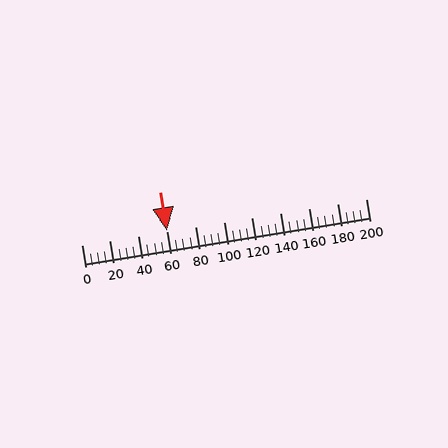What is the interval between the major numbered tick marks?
The major tick marks are spaced 20 units apart.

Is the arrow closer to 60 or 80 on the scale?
The arrow is closer to 60.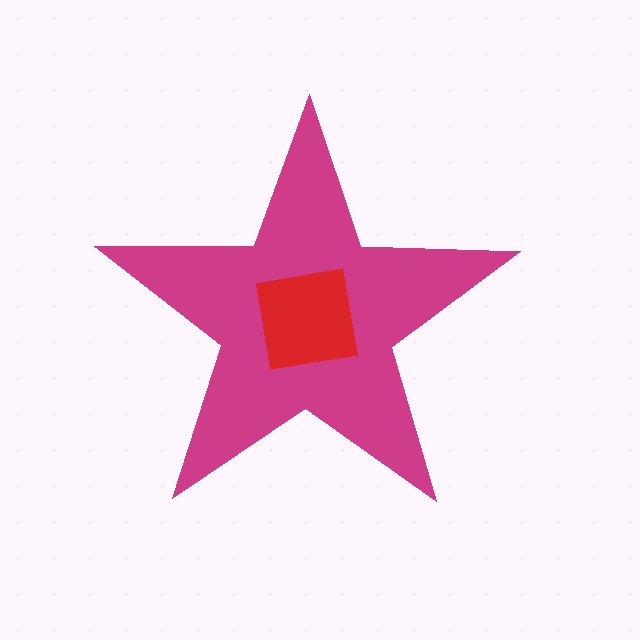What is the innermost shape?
The red square.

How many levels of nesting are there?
2.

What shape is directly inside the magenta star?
The red square.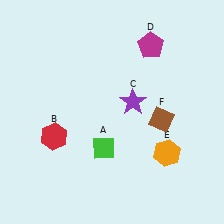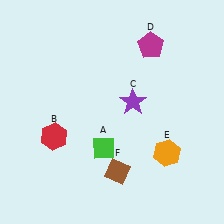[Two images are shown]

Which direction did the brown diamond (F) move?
The brown diamond (F) moved down.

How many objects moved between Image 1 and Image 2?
1 object moved between the two images.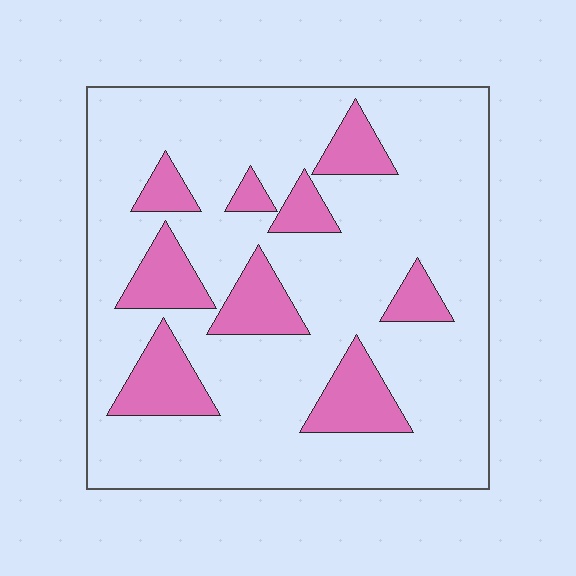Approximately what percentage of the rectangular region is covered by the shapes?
Approximately 20%.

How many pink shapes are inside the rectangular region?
9.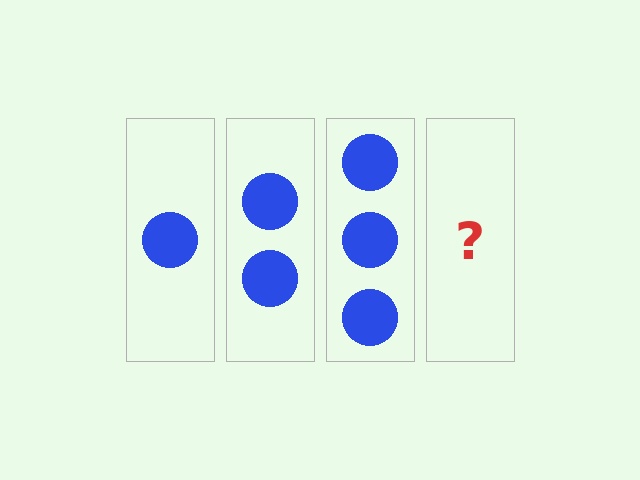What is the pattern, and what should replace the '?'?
The pattern is that each step adds one more circle. The '?' should be 4 circles.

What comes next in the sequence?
The next element should be 4 circles.